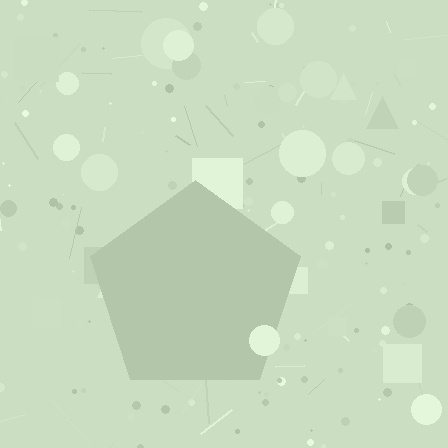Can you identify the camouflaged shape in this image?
The camouflaged shape is a pentagon.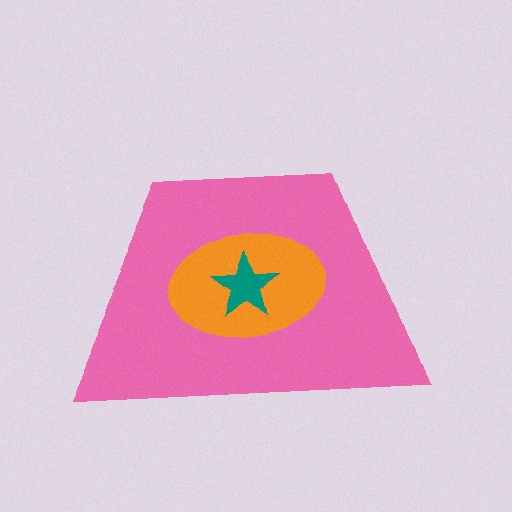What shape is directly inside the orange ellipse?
The teal star.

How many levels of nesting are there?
3.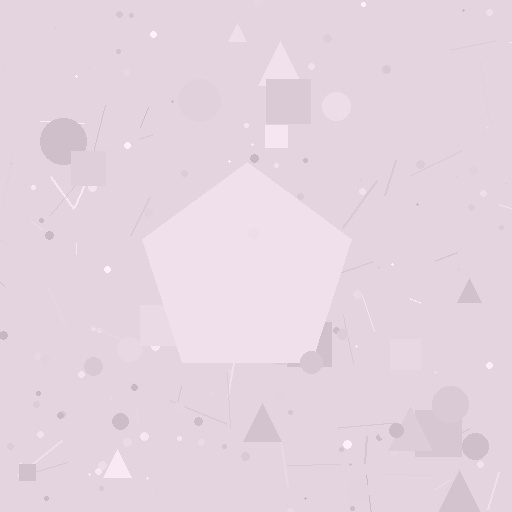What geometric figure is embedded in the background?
A pentagon is embedded in the background.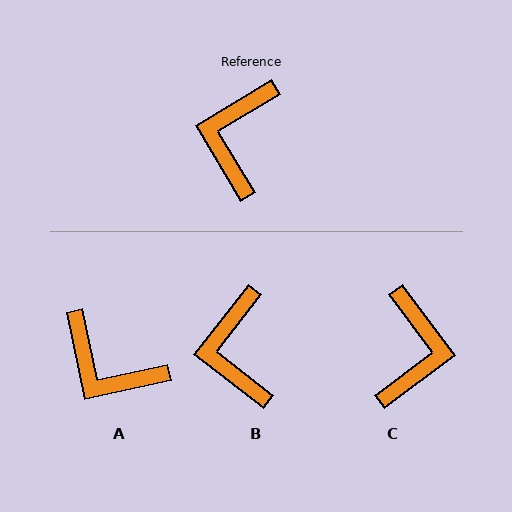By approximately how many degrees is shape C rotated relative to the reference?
Approximately 174 degrees clockwise.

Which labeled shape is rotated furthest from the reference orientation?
C, about 174 degrees away.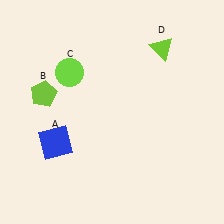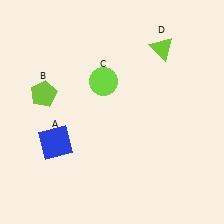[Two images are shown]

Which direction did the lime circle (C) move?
The lime circle (C) moved right.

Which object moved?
The lime circle (C) moved right.